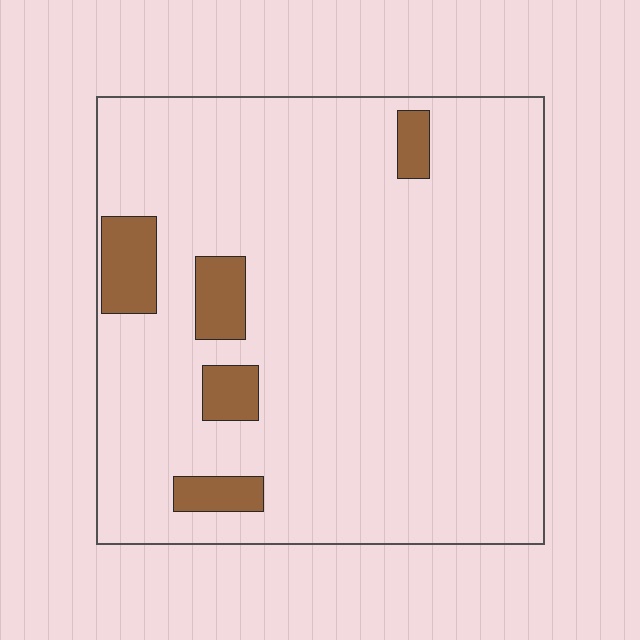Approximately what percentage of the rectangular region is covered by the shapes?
Approximately 10%.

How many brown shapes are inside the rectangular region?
5.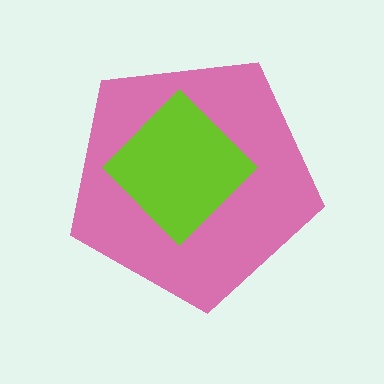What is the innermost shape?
The lime diamond.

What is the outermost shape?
The pink pentagon.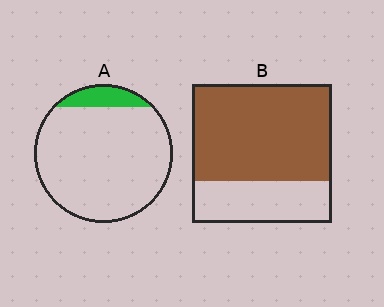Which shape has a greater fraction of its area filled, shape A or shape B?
Shape B.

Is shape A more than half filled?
No.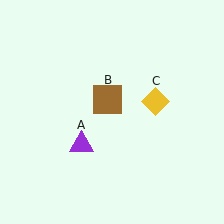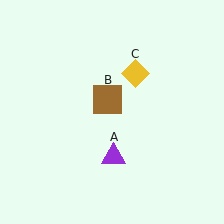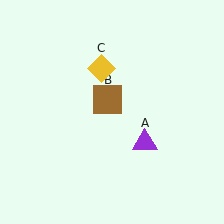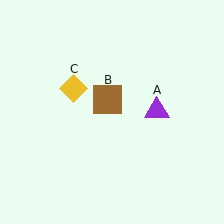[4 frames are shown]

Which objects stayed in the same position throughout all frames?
Brown square (object B) remained stationary.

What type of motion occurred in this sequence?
The purple triangle (object A), yellow diamond (object C) rotated counterclockwise around the center of the scene.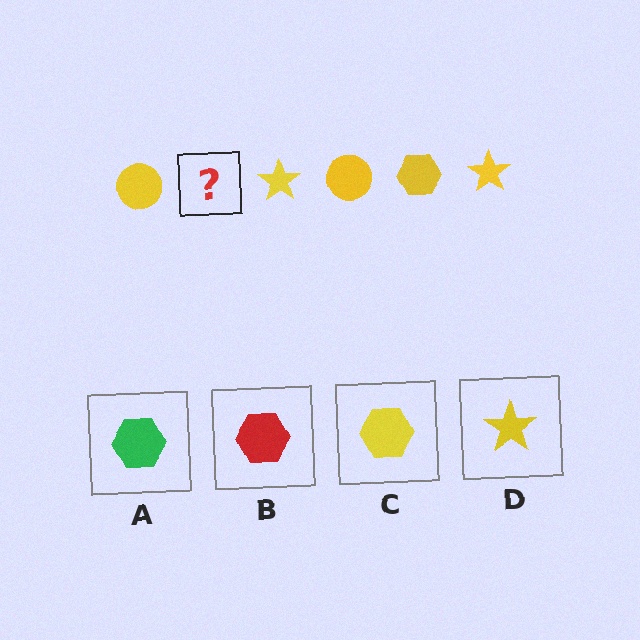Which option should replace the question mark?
Option C.